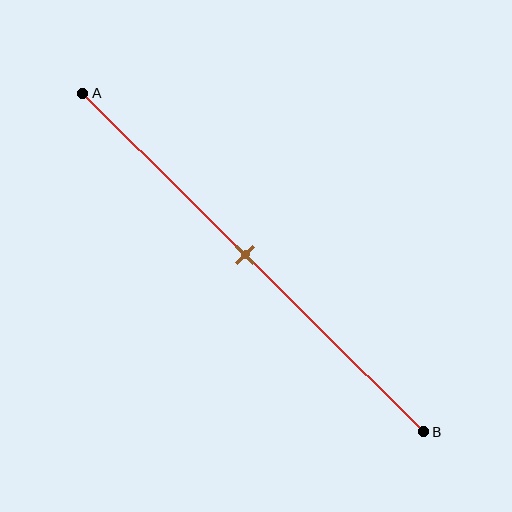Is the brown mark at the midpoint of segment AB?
Yes, the mark is approximately at the midpoint.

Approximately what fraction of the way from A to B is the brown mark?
The brown mark is approximately 50% of the way from A to B.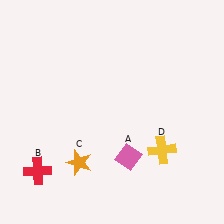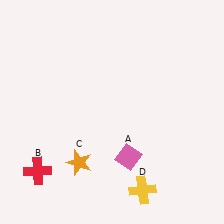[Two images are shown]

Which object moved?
The yellow cross (D) moved down.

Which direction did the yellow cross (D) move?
The yellow cross (D) moved down.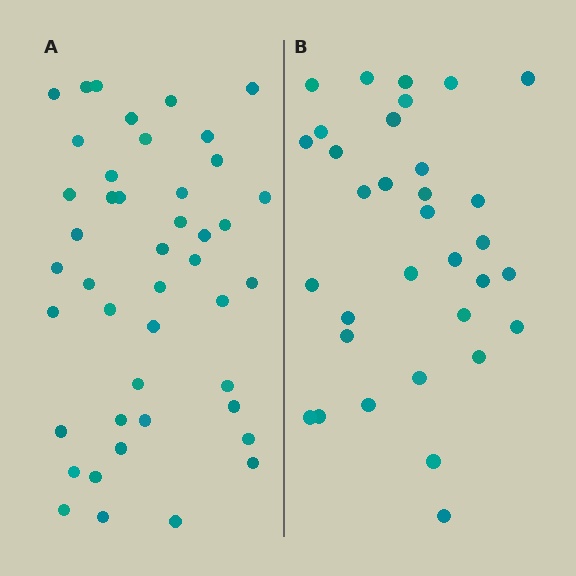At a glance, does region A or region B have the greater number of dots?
Region A (the left region) has more dots.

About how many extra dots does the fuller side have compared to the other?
Region A has roughly 12 or so more dots than region B.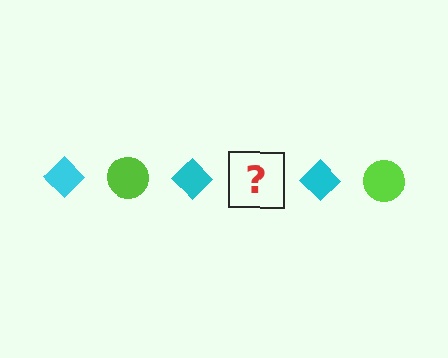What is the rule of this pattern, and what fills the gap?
The rule is that the pattern alternates between cyan diamond and lime circle. The gap should be filled with a lime circle.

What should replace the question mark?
The question mark should be replaced with a lime circle.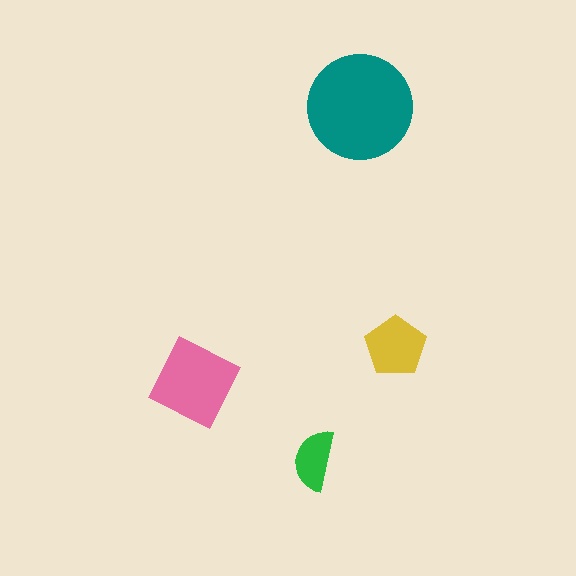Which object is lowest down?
The green semicircle is bottommost.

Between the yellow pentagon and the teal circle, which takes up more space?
The teal circle.